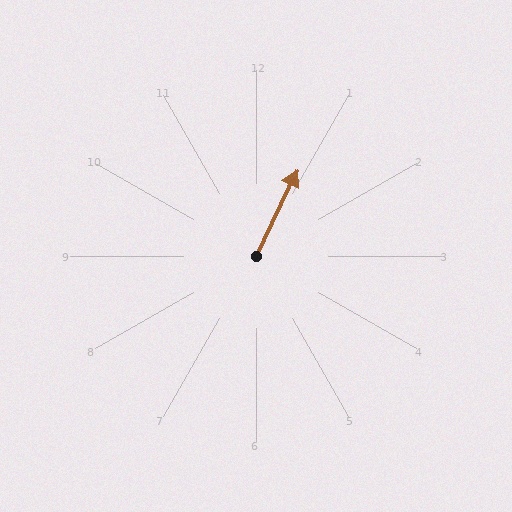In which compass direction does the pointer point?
Northeast.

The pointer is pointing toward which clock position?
Roughly 1 o'clock.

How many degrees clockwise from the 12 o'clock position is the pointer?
Approximately 25 degrees.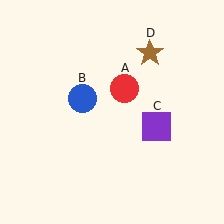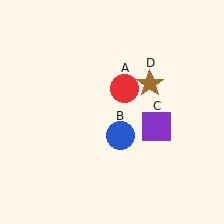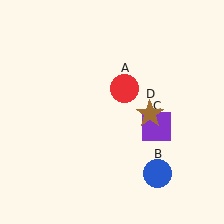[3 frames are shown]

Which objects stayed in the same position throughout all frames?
Red circle (object A) and purple square (object C) remained stationary.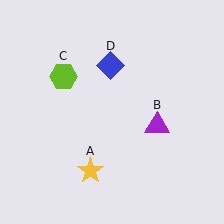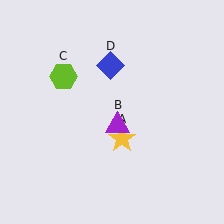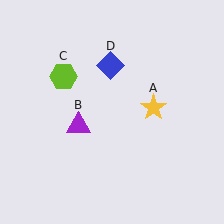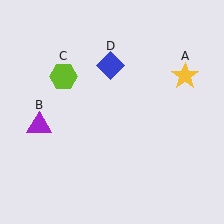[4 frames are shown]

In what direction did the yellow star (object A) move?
The yellow star (object A) moved up and to the right.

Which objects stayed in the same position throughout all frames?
Lime hexagon (object C) and blue diamond (object D) remained stationary.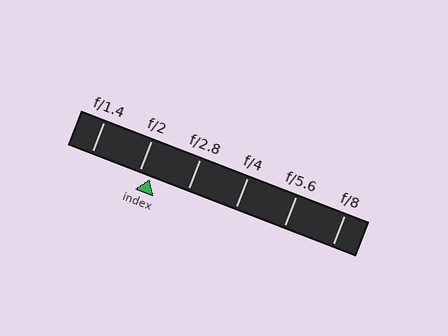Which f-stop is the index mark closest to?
The index mark is closest to f/2.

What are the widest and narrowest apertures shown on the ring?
The widest aperture shown is f/1.4 and the narrowest is f/8.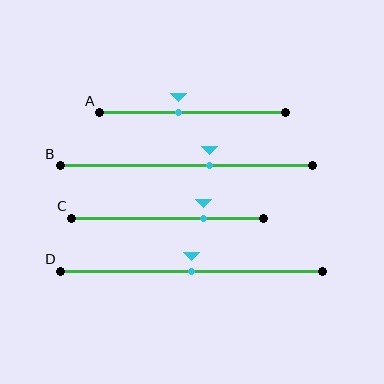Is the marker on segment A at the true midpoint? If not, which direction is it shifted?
No, the marker on segment A is shifted to the left by about 8% of the segment length.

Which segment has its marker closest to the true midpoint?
Segment D has its marker closest to the true midpoint.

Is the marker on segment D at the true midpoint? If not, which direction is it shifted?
Yes, the marker on segment D is at the true midpoint.